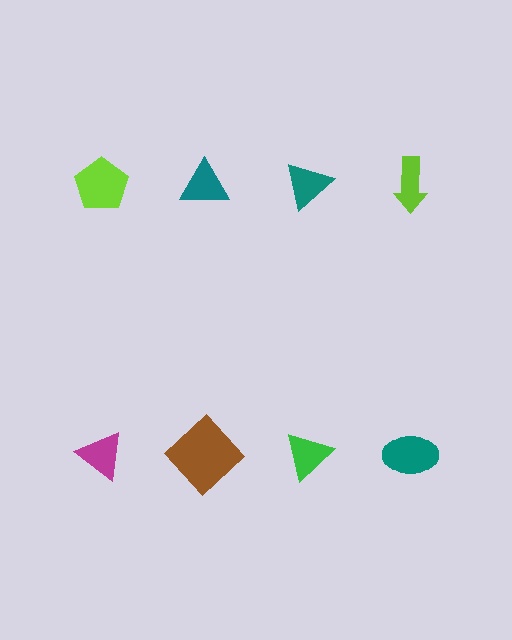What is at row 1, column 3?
A teal triangle.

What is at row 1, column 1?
A lime pentagon.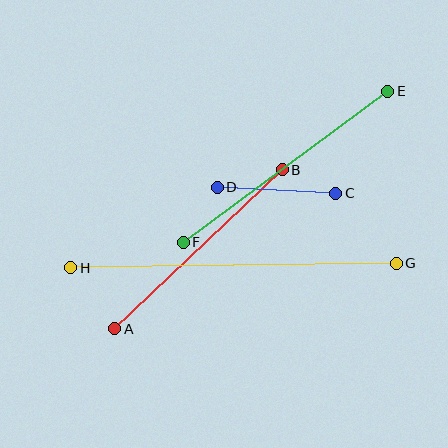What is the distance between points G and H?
The distance is approximately 326 pixels.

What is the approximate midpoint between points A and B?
The midpoint is at approximately (199, 249) pixels.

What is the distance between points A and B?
The distance is approximately 231 pixels.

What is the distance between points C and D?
The distance is approximately 118 pixels.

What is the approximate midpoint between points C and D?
The midpoint is at approximately (277, 190) pixels.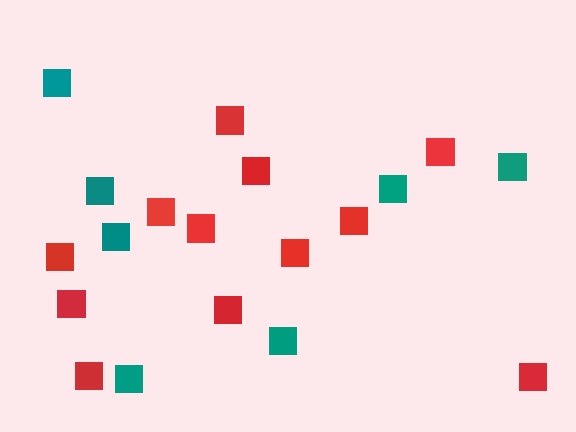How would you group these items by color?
There are 2 groups: one group of red squares (12) and one group of teal squares (7).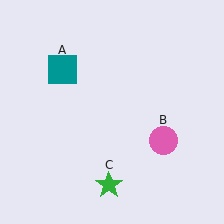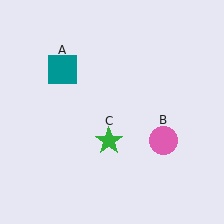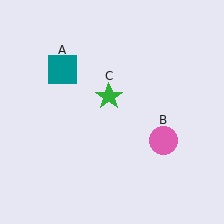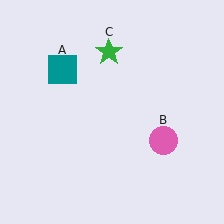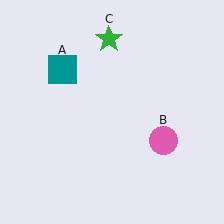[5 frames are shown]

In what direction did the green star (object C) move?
The green star (object C) moved up.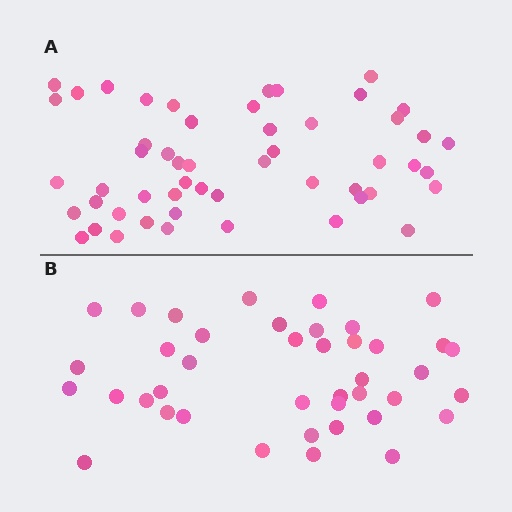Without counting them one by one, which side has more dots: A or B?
Region A (the top region) has more dots.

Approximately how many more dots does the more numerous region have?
Region A has roughly 12 or so more dots than region B.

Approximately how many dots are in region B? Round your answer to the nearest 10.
About 40 dots. (The exact count is 41, which rounds to 40.)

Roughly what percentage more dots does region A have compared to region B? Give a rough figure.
About 25% more.